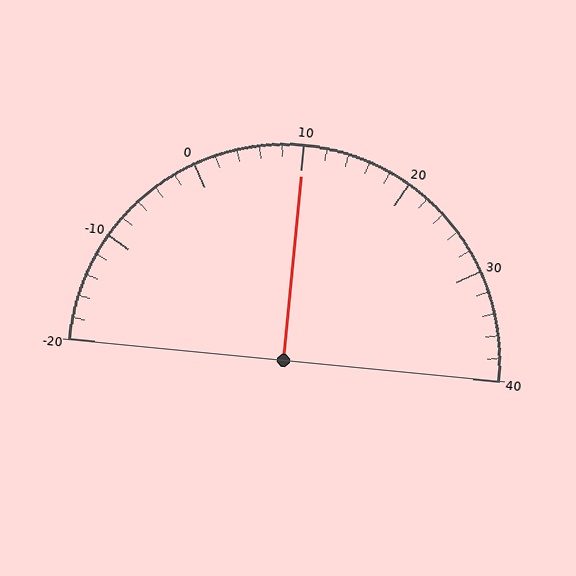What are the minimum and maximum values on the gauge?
The gauge ranges from -20 to 40.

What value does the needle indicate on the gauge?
The needle indicates approximately 10.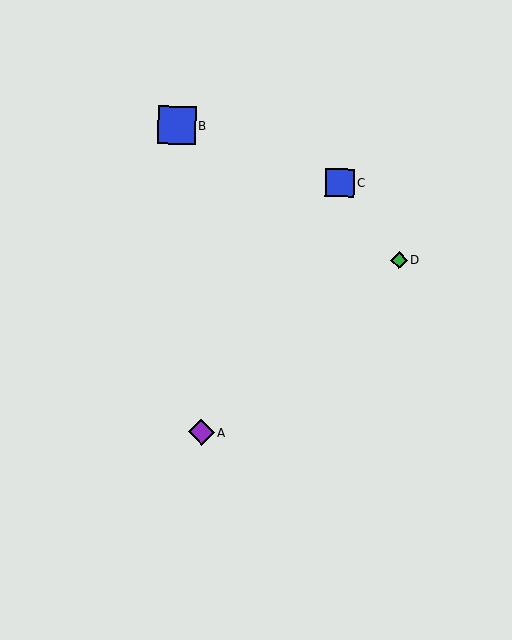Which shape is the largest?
The blue square (labeled B) is the largest.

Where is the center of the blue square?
The center of the blue square is at (177, 125).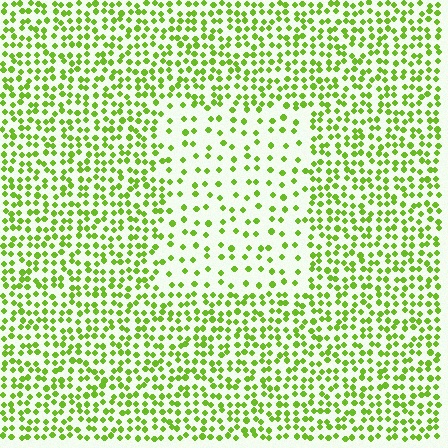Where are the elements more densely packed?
The elements are more densely packed outside the rectangle boundary.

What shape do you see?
I see a rectangle.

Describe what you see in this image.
The image contains small lime elements arranged at two different densities. A rectangle-shaped region is visible where the elements are less densely packed than the surrounding area.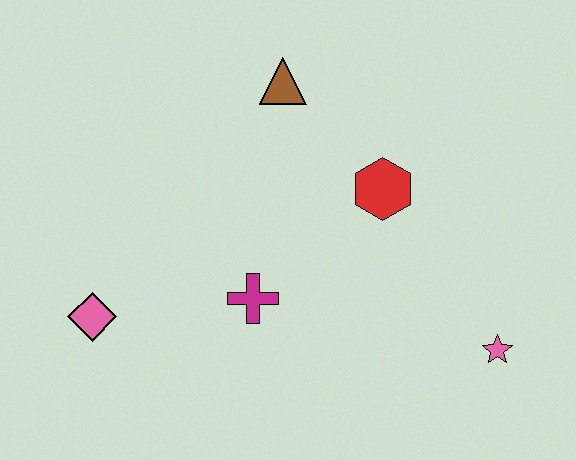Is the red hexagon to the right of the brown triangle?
Yes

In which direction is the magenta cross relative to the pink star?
The magenta cross is to the left of the pink star.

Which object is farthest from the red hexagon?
The pink diamond is farthest from the red hexagon.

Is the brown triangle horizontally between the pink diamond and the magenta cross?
No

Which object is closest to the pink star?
The red hexagon is closest to the pink star.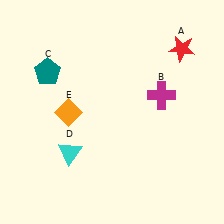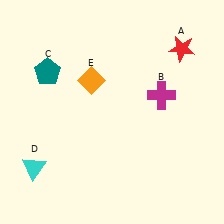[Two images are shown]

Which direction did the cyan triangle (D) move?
The cyan triangle (D) moved left.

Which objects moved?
The objects that moved are: the cyan triangle (D), the orange diamond (E).